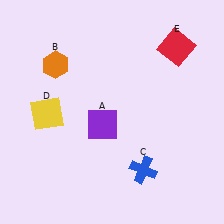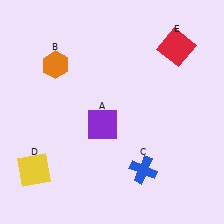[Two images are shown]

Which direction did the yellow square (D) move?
The yellow square (D) moved down.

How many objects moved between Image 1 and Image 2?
1 object moved between the two images.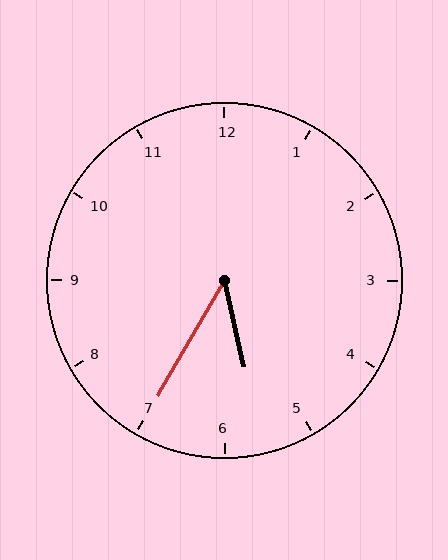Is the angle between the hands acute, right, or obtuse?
It is acute.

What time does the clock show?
5:35.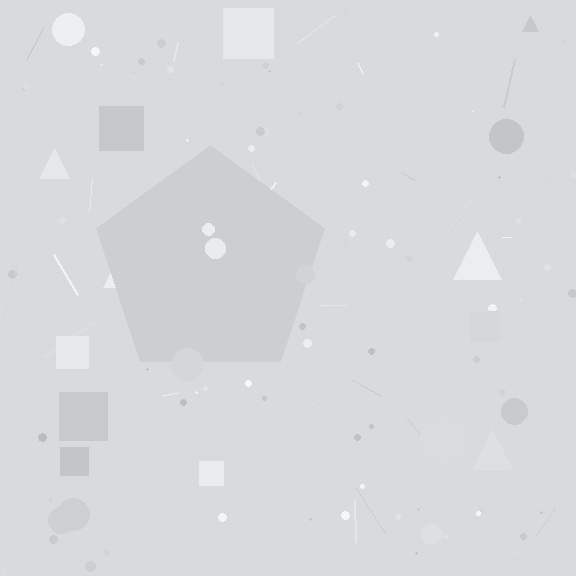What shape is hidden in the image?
A pentagon is hidden in the image.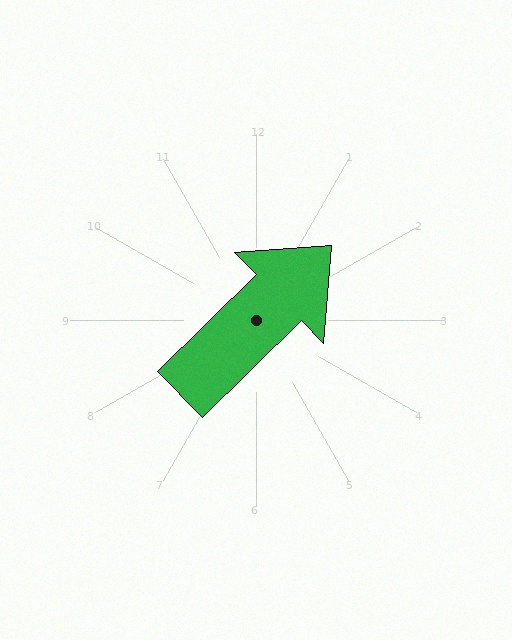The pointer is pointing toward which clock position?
Roughly 2 o'clock.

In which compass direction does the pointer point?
Northeast.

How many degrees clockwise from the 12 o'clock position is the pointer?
Approximately 46 degrees.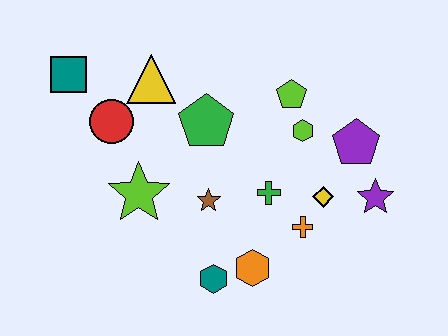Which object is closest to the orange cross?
The yellow diamond is closest to the orange cross.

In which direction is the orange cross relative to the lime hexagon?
The orange cross is below the lime hexagon.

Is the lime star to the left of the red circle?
No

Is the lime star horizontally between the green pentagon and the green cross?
No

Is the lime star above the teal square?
No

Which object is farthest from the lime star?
The purple star is farthest from the lime star.